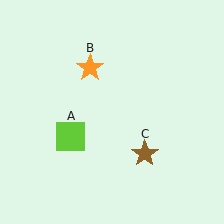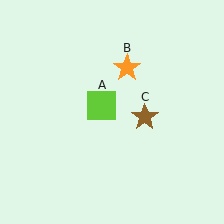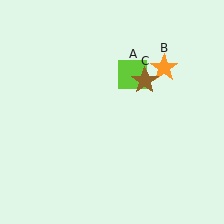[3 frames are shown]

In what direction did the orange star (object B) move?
The orange star (object B) moved right.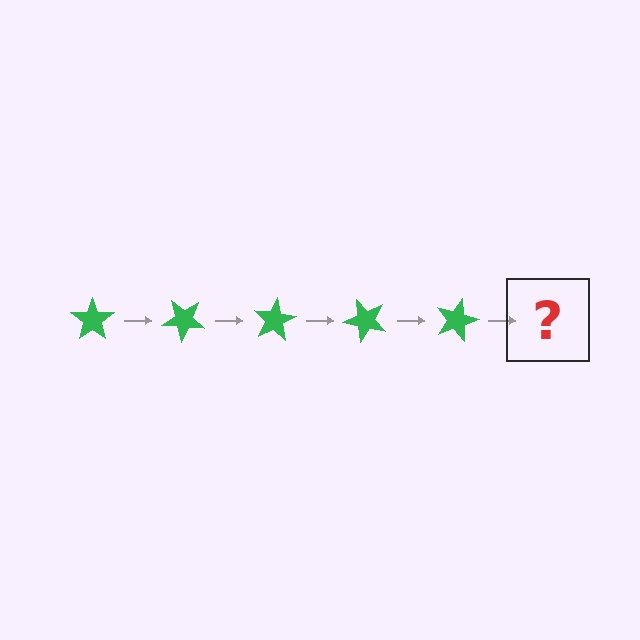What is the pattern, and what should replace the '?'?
The pattern is that the star rotates 40 degrees each step. The '?' should be a green star rotated 200 degrees.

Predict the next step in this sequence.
The next step is a green star rotated 200 degrees.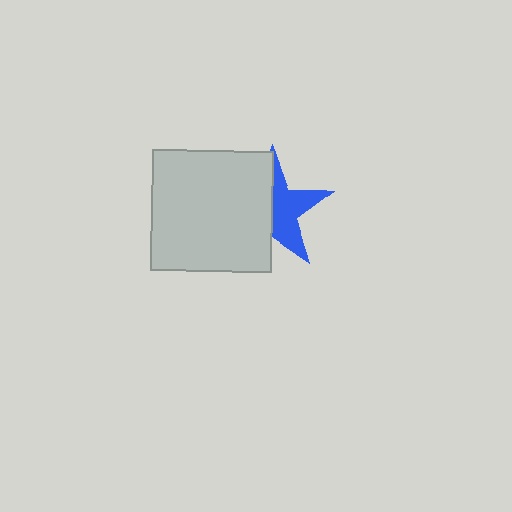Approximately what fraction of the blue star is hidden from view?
Roughly 51% of the blue star is hidden behind the light gray square.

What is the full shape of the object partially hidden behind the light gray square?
The partially hidden object is a blue star.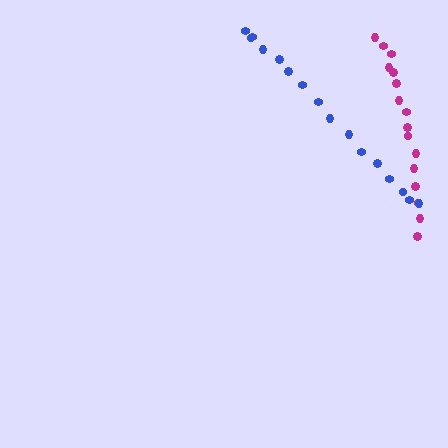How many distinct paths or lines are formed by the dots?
There are 2 distinct paths.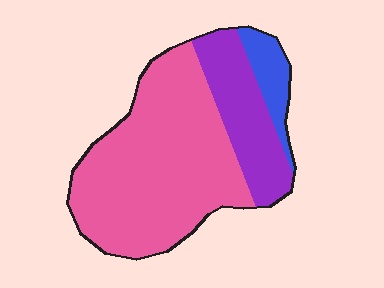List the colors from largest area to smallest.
From largest to smallest: pink, purple, blue.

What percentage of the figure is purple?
Purple covers 24% of the figure.